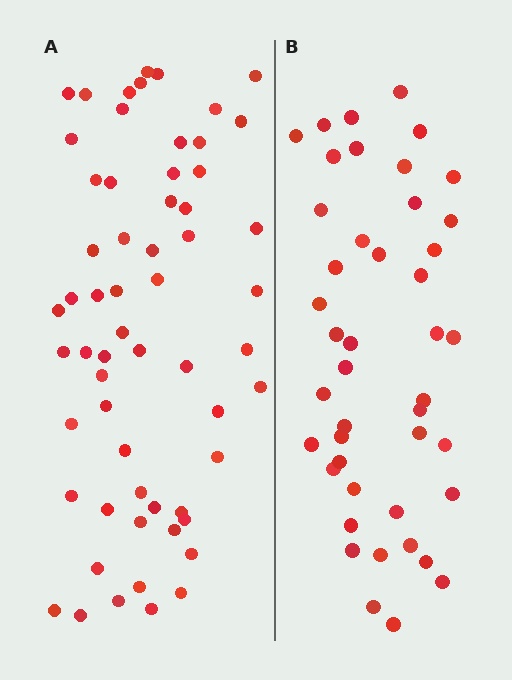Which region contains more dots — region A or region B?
Region A (the left region) has more dots.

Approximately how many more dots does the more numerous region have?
Region A has approximately 15 more dots than region B.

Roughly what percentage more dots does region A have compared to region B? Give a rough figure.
About 35% more.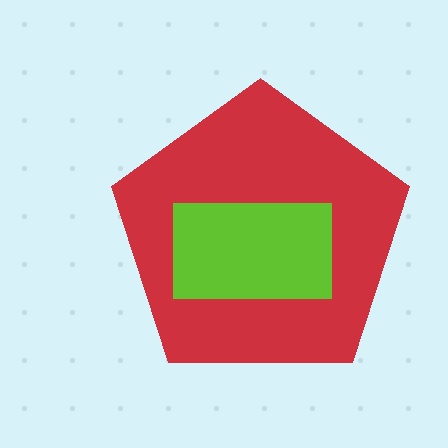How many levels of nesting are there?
2.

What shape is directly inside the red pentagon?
The lime rectangle.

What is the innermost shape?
The lime rectangle.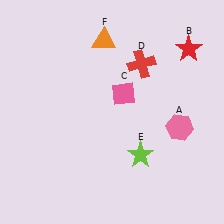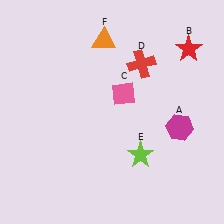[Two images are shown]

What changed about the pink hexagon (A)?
In Image 1, A is pink. In Image 2, it changed to magenta.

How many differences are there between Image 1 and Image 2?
There is 1 difference between the two images.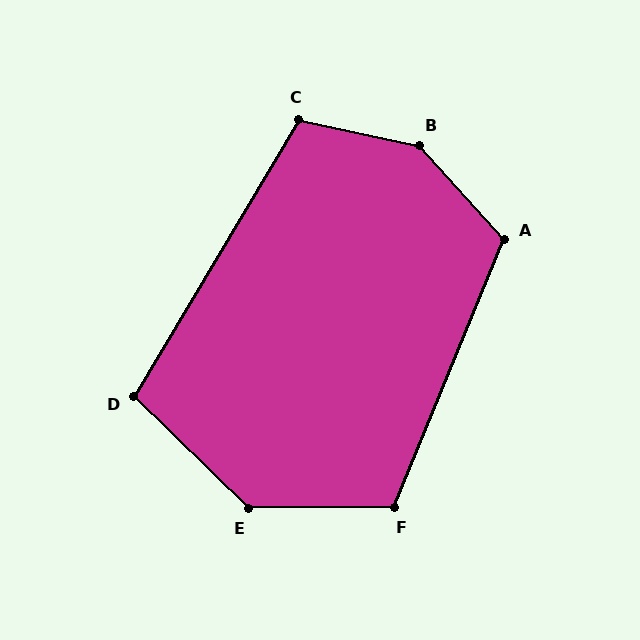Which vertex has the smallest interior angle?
D, at approximately 104 degrees.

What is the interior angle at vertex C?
Approximately 109 degrees (obtuse).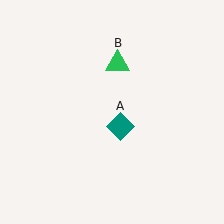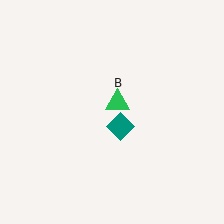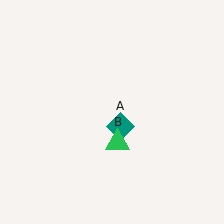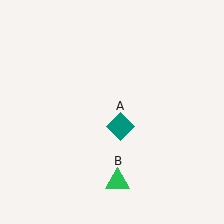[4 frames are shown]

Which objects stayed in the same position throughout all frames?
Teal diamond (object A) remained stationary.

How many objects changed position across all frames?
1 object changed position: green triangle (object B).